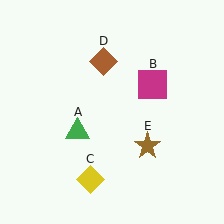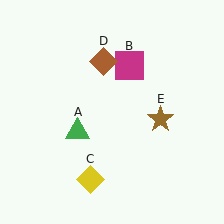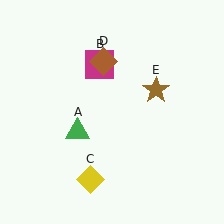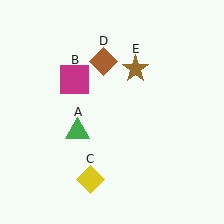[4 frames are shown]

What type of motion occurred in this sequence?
The magenta square (object B), brown star (object E) rotated counterclockwise around the center of the scene.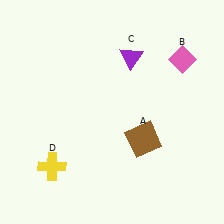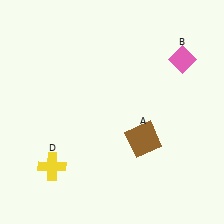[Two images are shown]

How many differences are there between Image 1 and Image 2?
There is 1 difference between the two images.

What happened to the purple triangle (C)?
The purple triangle (C) was removed in Image 2. It was in the top-right area of Image 1.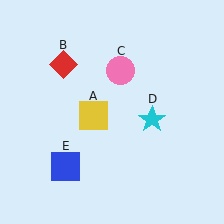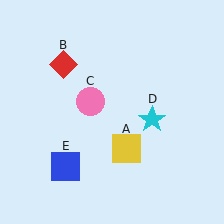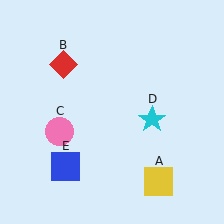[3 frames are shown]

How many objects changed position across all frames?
2 objects changed position: yellow square (object A), pink circle (object C).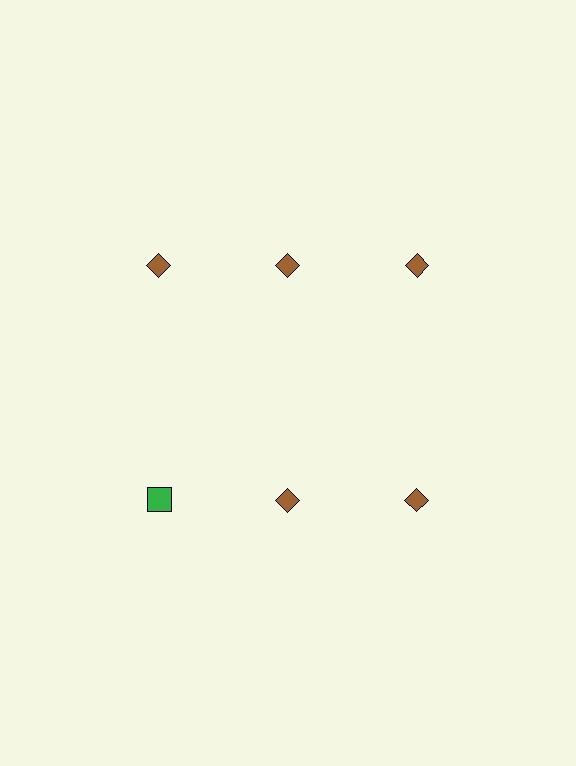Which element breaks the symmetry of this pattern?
The green square in the second row, leftmost column breaks the symmetry. All other shapes are brown diamonds.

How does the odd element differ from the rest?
It differs in both color (green instead of brown) and shape (square instead of diamond).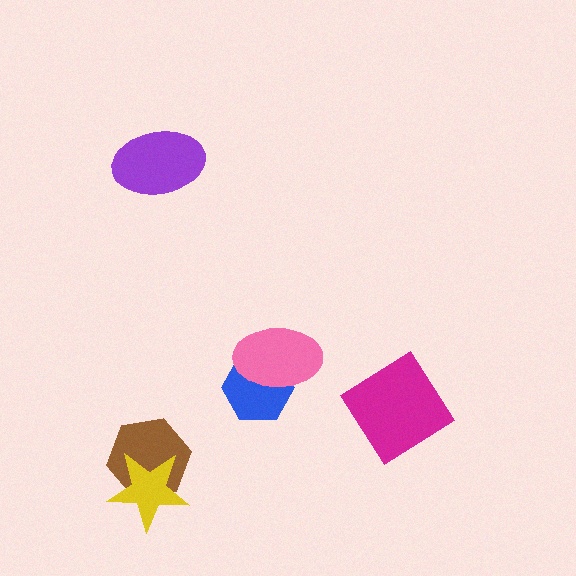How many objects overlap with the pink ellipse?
1 object overlaps with the pink ellipse.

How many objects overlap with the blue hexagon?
1 object overlaps with the blue hexagon.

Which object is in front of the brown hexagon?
The yellow star is in front of the brown hexagon.